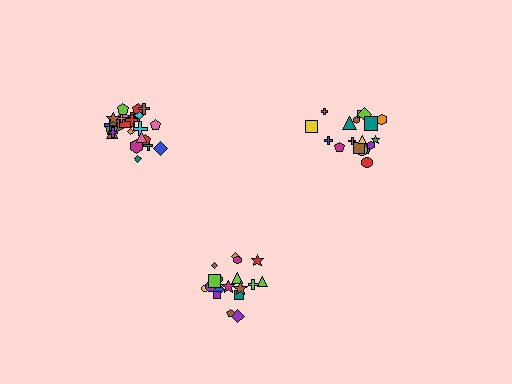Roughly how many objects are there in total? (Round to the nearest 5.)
Roughly 60 objects in total.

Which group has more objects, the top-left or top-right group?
The top-left group.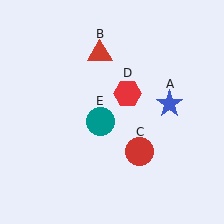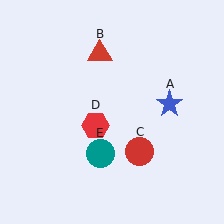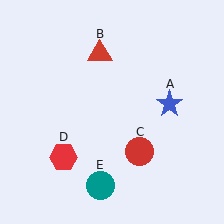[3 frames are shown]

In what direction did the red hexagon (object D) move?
The red hexagon (object D) moved down and to the left.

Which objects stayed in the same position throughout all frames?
Blue star (object A) and red triangle (object B) and red circle (object C) remained stationary.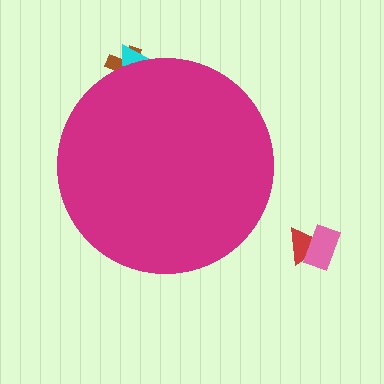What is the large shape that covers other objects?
A magenta circle.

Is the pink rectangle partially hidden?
No, the pink rectangle is fully visible.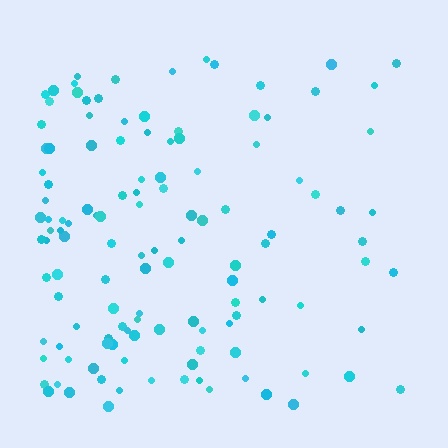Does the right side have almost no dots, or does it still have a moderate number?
Still a moderate number, just noticeably fewer than the left.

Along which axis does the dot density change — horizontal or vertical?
Horizontal.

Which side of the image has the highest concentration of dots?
The left.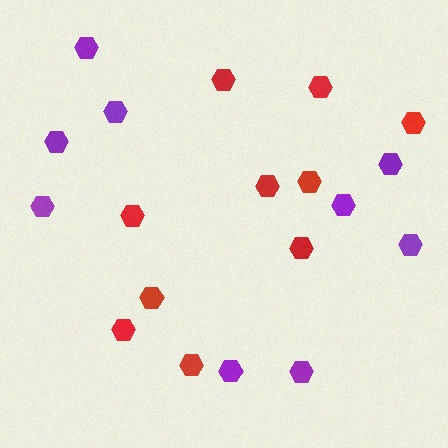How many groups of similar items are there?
There are 2 groups: one group of red hexagons (10) and one group of purple hexagons (9).